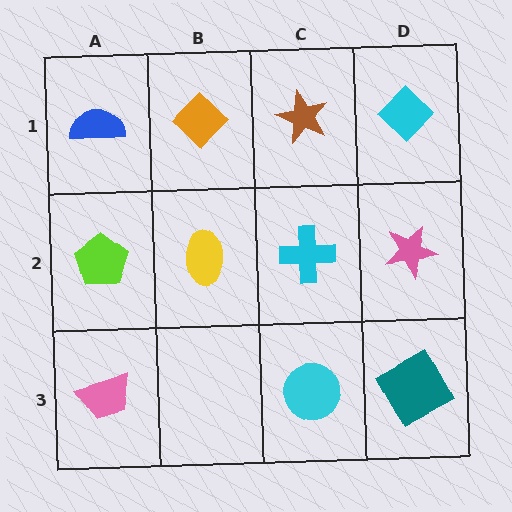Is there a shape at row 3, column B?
No, that cell is empty.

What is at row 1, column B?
An orange diamond.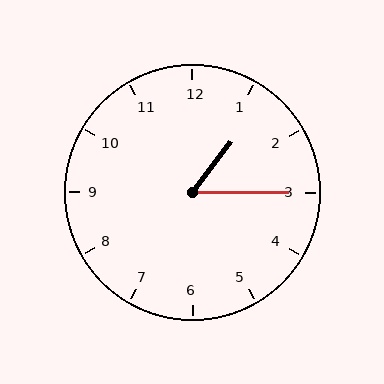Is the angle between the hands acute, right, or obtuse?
It is acute.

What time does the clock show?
1:15.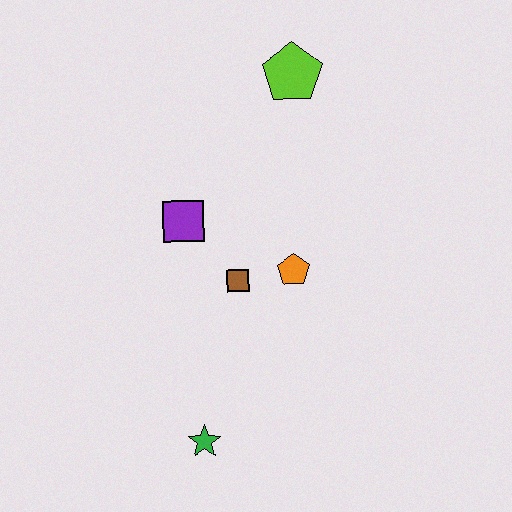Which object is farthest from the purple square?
The green star is farthest from the purple square.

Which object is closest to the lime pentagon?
The purple square is closest to the lime pentagon.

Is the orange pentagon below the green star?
No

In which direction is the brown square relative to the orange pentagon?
The brown square is to the left of the orange pentagon.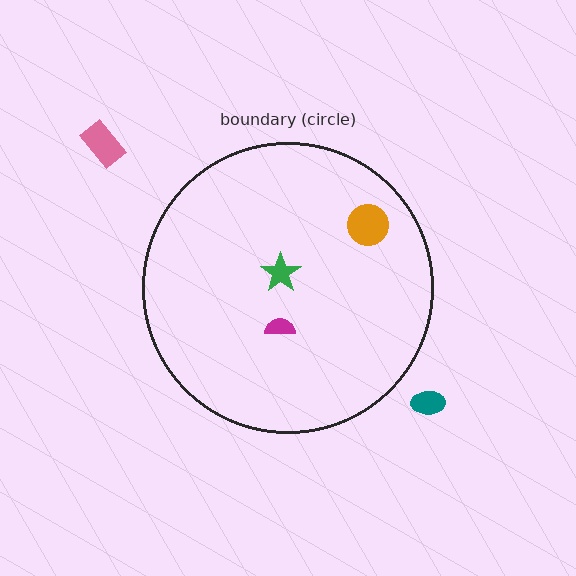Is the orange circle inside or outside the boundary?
Inside.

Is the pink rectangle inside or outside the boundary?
Outside.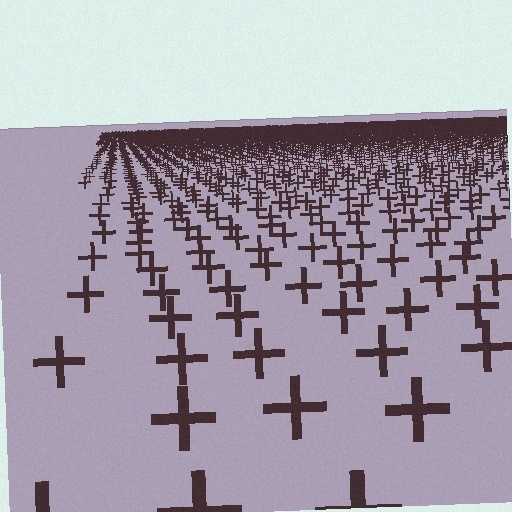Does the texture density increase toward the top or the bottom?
Density increases toward the top.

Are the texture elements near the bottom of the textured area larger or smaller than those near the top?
Larger. Near the bottom, elements are closer to the viewer and appear at a bigger on-screen size.